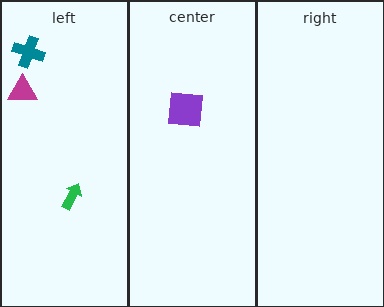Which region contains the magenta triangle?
The left region.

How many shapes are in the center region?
1.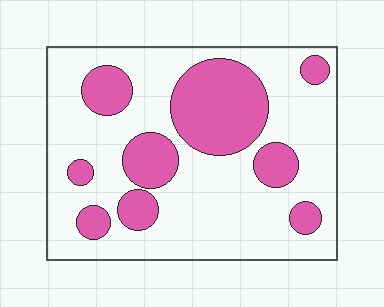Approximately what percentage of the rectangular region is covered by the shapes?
Approximately 30%.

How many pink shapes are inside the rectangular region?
9.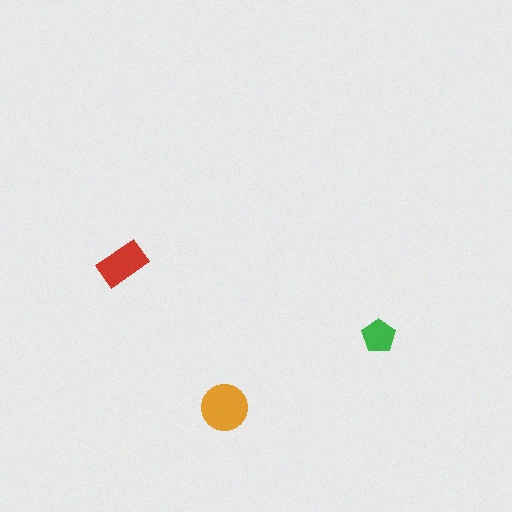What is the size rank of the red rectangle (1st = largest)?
2nd.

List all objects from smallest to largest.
The green pentagon, the red rectangle, the orange circle.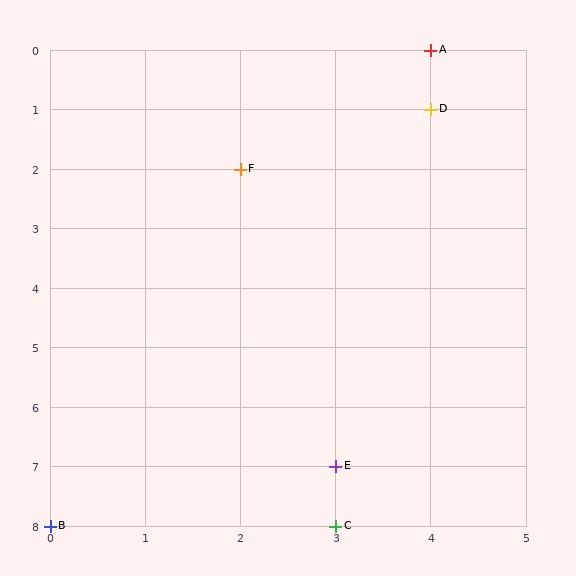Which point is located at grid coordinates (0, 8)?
Point B is at (0, 8).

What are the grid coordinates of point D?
Point D is at grid coordinates (4, 1).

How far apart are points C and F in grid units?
Points C and F are 1 column and 6 rows apart (about 6.1 grid units diagonally).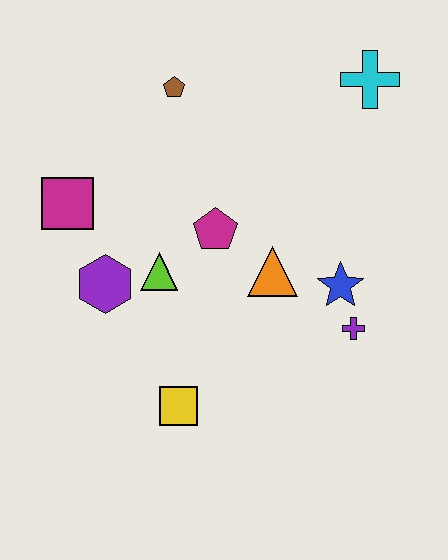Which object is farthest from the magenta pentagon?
The cyan cross is farthest from the magenta pentagon.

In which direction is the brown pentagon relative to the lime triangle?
The brown pentagon is above the lime triangle.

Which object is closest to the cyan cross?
The brown pentagon is closest to the cyan cross.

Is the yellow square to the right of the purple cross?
No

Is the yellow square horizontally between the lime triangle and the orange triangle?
Yes